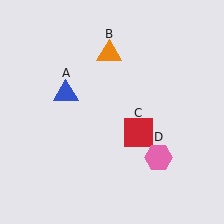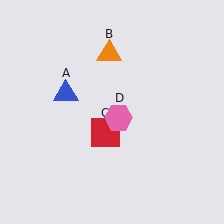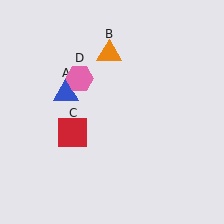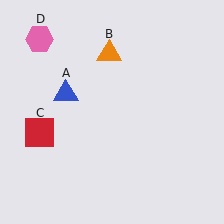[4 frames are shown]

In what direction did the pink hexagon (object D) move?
The pink hexagon (object D) moved up and to the left.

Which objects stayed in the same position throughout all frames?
Blue triangle (object A) and orange triangle (object B) remained stationary.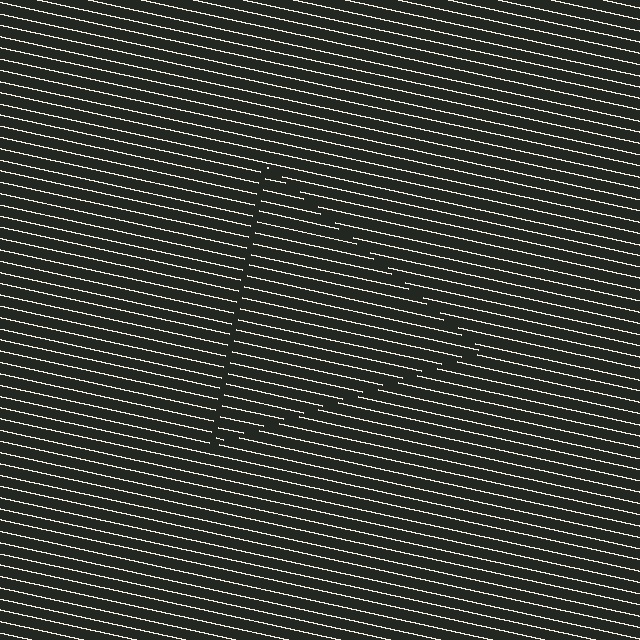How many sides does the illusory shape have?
3 sides — the line-ends trace a triangle.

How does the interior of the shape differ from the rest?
The interior of the shape contains the same grating, shifted by half a period — the contour is defined by the phase discontinuity where line-ends from the inner and outer gratings abut.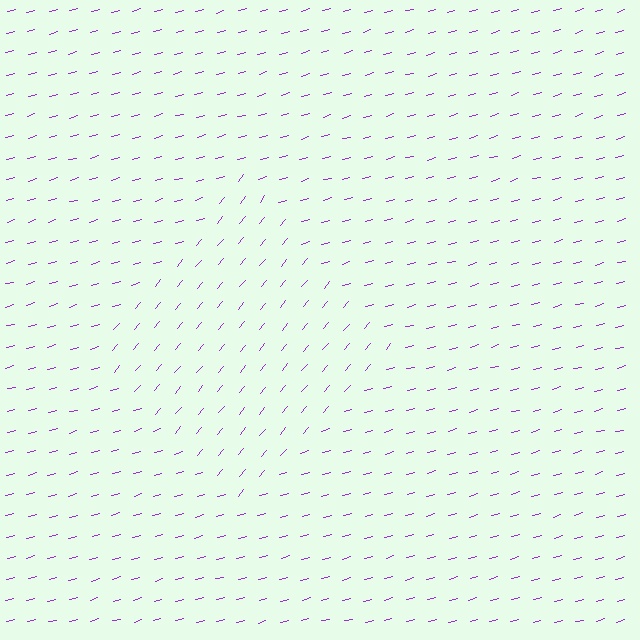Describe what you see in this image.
The image is filled with small purple line segments. A diamond region in the image has lines oriented differently from the surrounding lines, creating a visible texture boundary.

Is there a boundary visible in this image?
Yes, there is a texture boundary formed by a change in line orientation.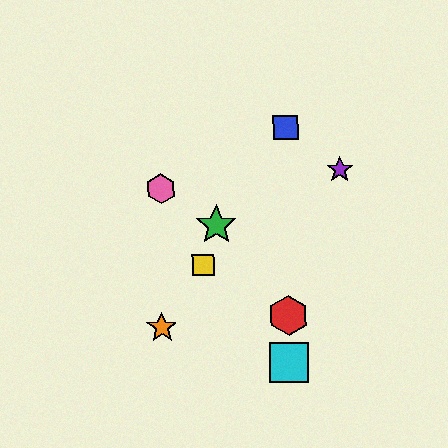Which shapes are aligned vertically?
The red hexagon, the blue square, the cyan square are aligned vertically.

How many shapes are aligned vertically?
3 shapes (the red hexagon, the blue square, the cyan square) are aligned vertically.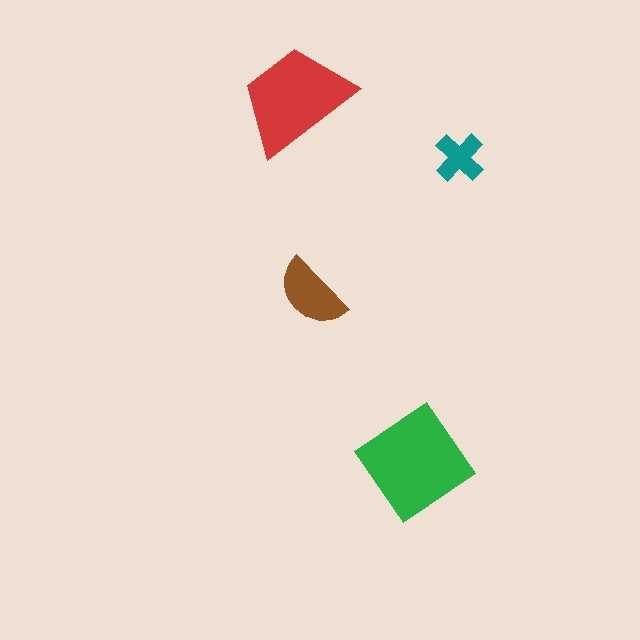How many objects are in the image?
There are 4 objects in the image.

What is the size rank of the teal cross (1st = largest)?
4th.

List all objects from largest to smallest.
The green diamond, the red trapezoid, the brown semicircle, the teal cross.